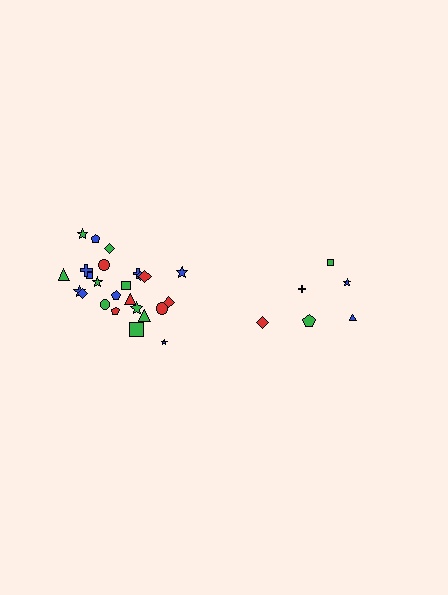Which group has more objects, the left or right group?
The left group.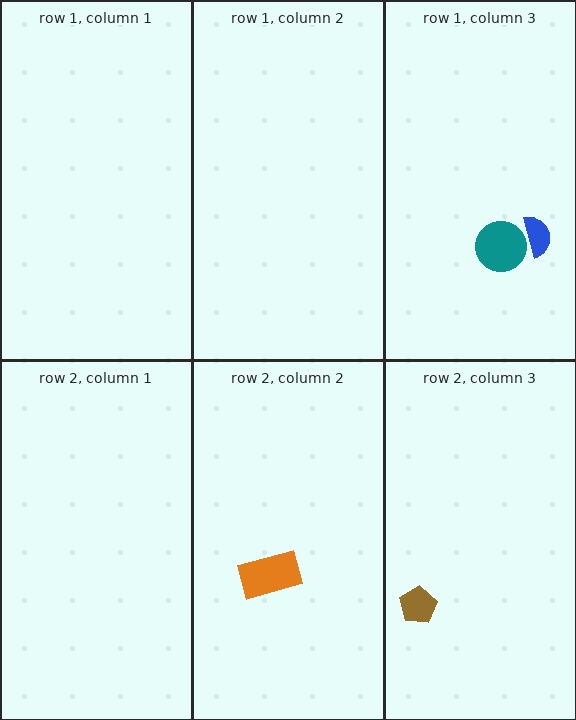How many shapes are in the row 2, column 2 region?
1.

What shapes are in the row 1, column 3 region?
The teal circle, the blue semicircle.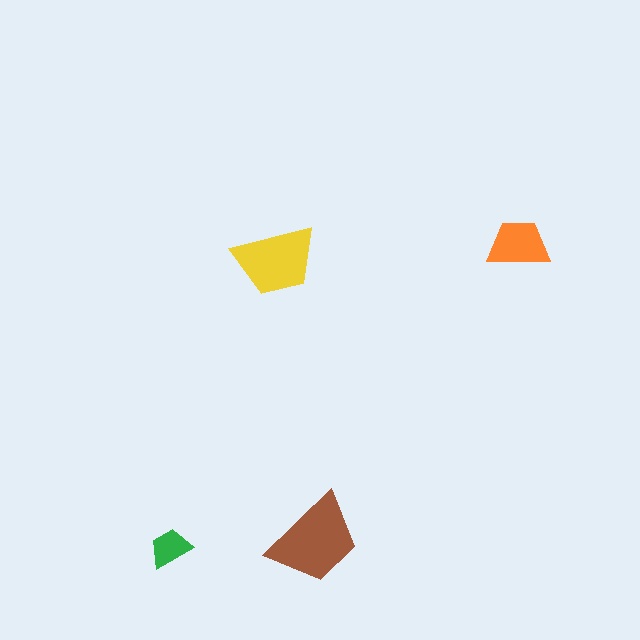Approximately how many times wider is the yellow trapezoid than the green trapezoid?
About 2 times wider.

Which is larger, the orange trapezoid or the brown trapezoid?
The brown one.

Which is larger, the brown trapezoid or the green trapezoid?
The brown one.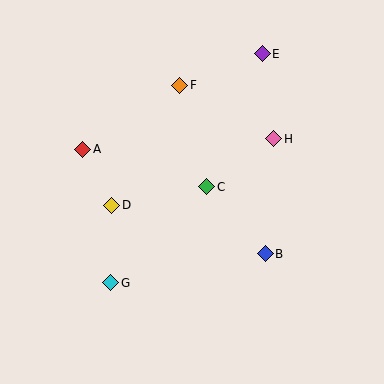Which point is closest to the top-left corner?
Point A is closest to the top-left corner.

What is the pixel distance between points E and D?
The distance between E and D is 214 pixels.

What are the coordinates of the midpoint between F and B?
The midpoint between F and B is at (222, 169).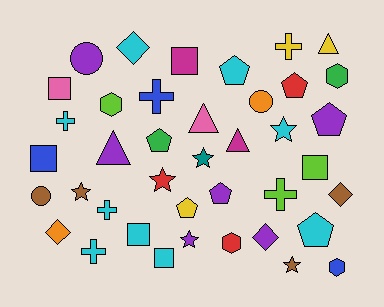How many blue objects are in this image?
There are 3 blue objects.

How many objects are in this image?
There are 40 objects.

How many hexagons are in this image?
There are 4 hexagons.